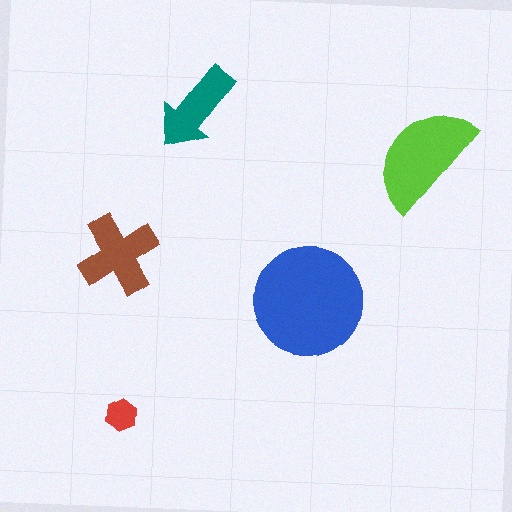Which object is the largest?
The blue circle.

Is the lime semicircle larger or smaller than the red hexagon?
Larger.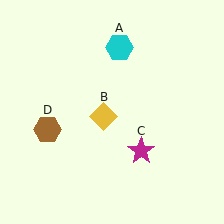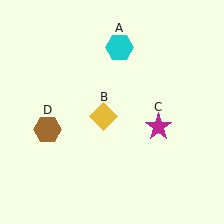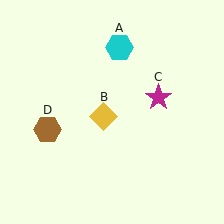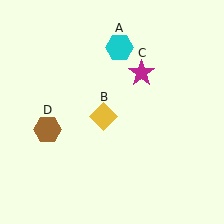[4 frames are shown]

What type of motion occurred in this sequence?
The magenta star (object C) rotated counterclockwise around the center of the scene.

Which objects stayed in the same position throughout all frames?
Cyan hexagon (object A) and yellow diamond (object B) and brown hexagon (object D) remained stationary.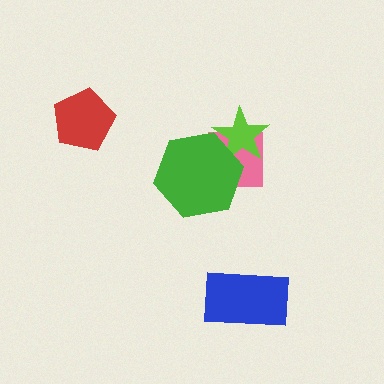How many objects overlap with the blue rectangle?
0 objects overlap with the blue rectangle.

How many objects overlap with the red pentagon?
0 objects overlap with the red pentagon.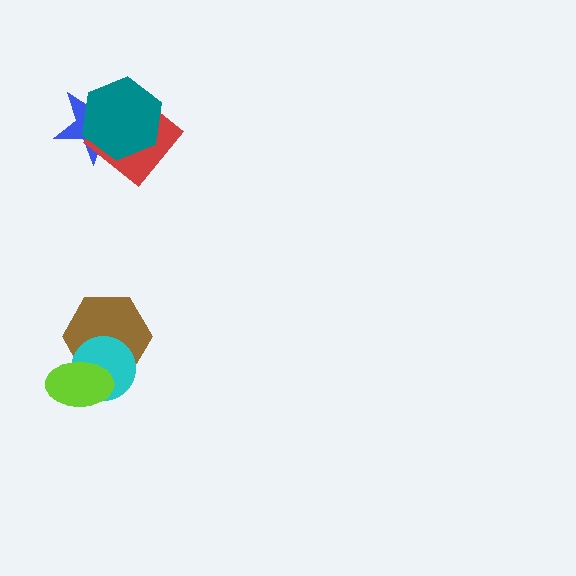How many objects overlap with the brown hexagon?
2 objects overlap with the brown hexagon.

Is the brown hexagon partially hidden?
Yes, it is partially covered by another shape.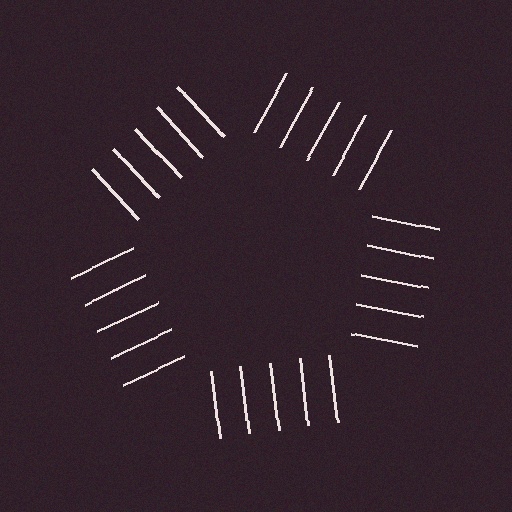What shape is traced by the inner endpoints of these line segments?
An illusory pentagon — the line segments terminate on its edges but no continuous stroke is drawn.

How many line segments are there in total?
25 — 5 along each of the 5 edges.